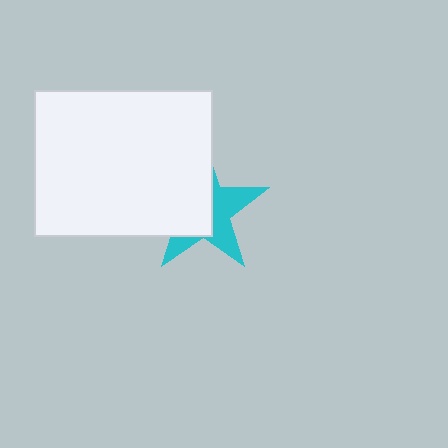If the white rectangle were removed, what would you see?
You would see the complete cyan star.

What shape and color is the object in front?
The object in front is a white rectangle.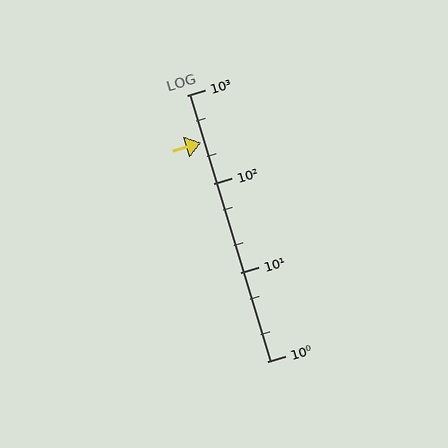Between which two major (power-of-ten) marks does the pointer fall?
The pointer is between 100 and 1000.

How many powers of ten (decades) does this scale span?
The scale spans 3 decades, from 1 to 1000.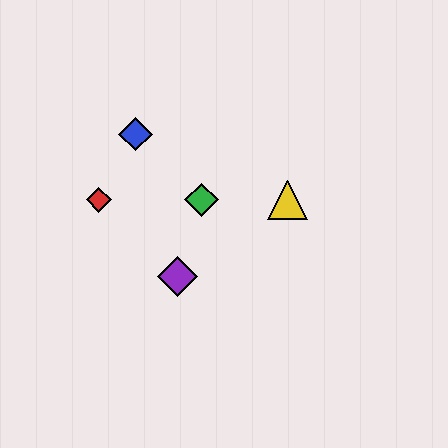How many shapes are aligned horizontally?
3 shapes (the red diamond, the green diamond, the yellow triangle) are aligned horizontally.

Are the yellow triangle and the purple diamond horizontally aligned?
No, the yellow triangle is at y≈200 and the purple diamond is at y≈277.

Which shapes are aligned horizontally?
The red diamond, the green diamond, the yellow triangle are aligned horizontally.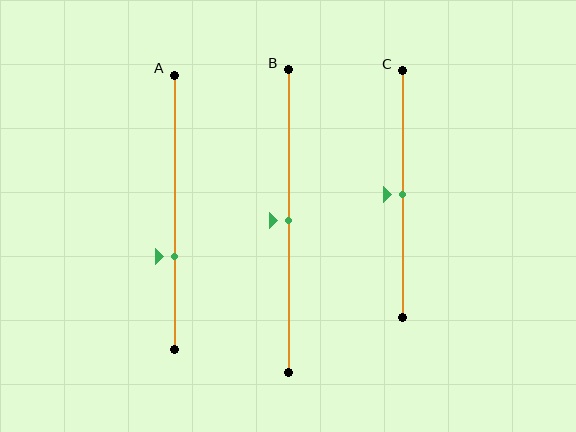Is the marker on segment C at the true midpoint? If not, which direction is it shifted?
Yes, the marker on segment C is at the true midpoint.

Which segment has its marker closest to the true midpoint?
Segment B has its marker closest to the true midpoint.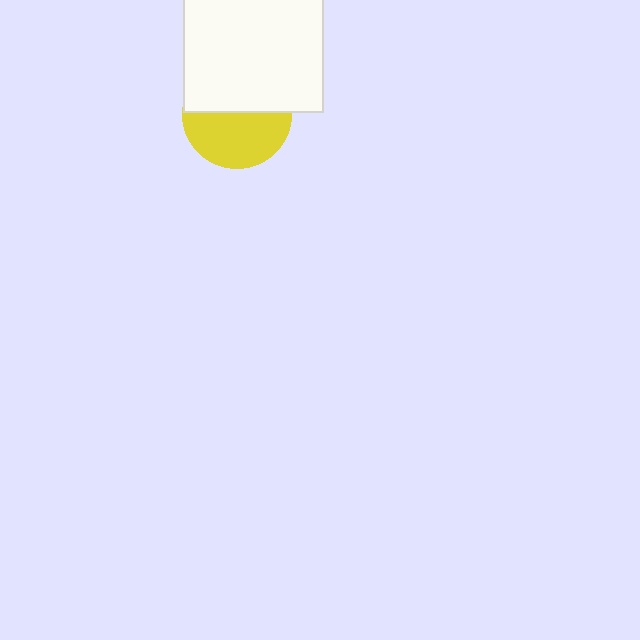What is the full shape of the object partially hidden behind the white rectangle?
The partially hidden object is a yellow circle.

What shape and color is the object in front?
The object in front is a white rectangle.